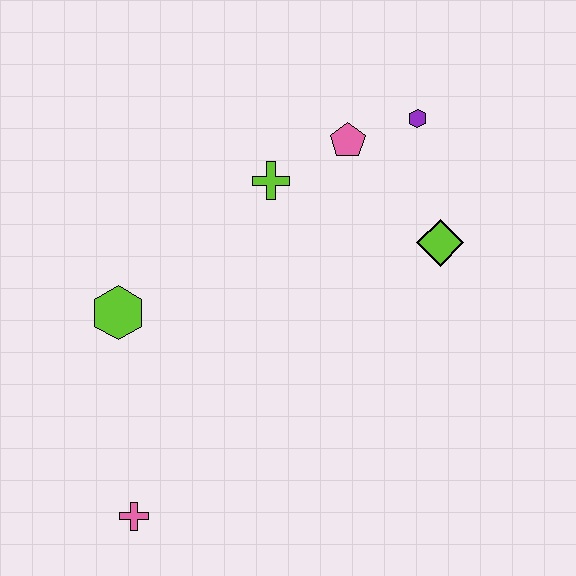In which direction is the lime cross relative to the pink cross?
The lime cross is above the pink cross.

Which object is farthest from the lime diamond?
The pink cross is farthest from the lime diamond.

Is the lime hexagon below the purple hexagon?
Yes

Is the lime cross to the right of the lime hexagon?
Yes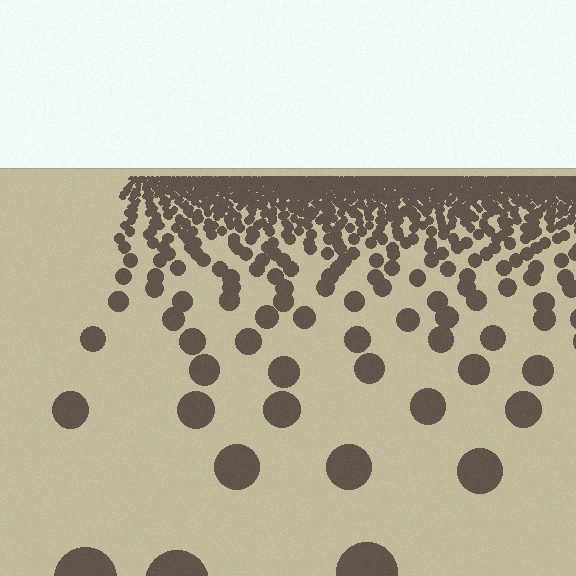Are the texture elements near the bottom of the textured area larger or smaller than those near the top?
Larger. Near the bottom, elements are closer to the viewer and appear at a bigger on-screen size.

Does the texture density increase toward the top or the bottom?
Density increases toward the top.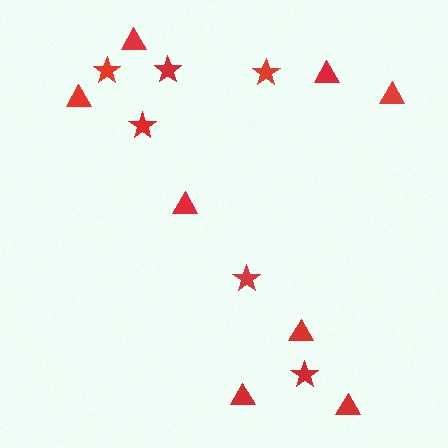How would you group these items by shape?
There are 2 groups: one group of triangles (8) and one group of stars (6).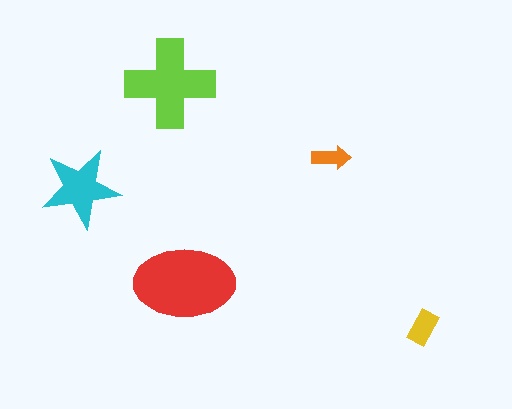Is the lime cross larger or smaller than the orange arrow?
Larger.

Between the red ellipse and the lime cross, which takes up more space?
The red ellipse.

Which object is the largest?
The red ellipse.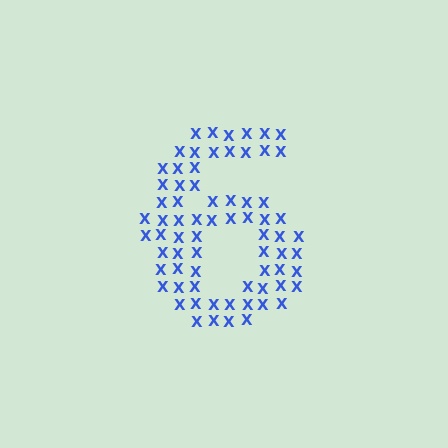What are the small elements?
The small elements are letter X's.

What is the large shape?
The large shape is the digit 6.